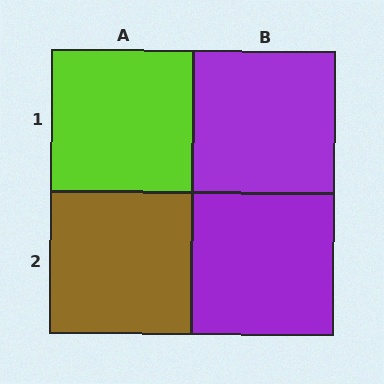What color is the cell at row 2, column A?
Brown.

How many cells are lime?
1 cell is lime.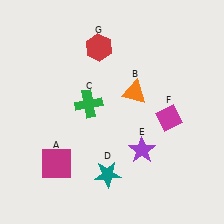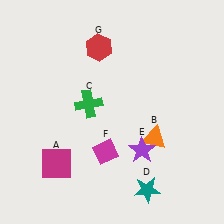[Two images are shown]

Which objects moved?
The objects that moved are: the orange triangle (B), the teal star (D), the magenta diamond (F).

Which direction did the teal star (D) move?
The teal star (D) moved right.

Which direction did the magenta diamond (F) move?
The magenta diamond (F) moved left.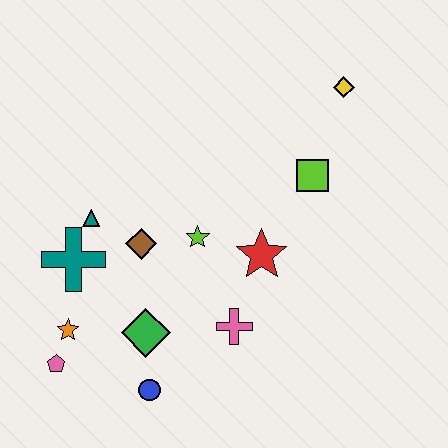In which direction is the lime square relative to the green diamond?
The lime square is to the right of the green diamond.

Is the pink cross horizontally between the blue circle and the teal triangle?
No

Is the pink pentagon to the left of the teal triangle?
Yes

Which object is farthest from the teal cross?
The yellow diamond is farthest from the teal cross.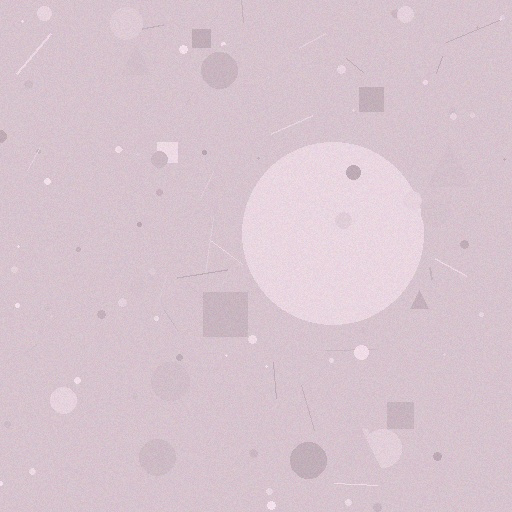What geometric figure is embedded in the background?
A circle is embedded in the background.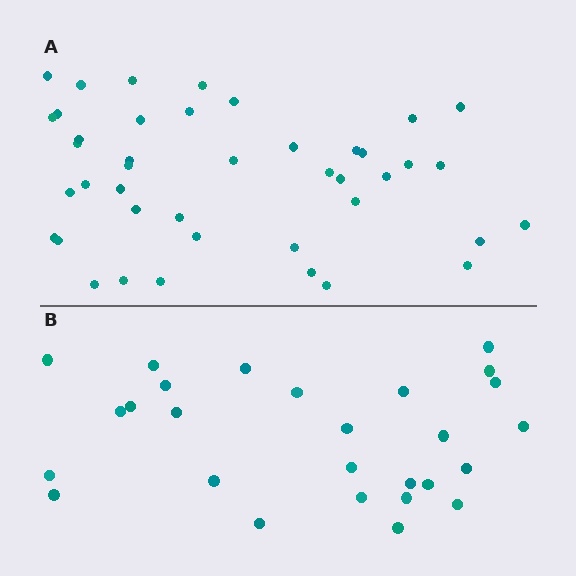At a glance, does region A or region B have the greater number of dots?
Region A (the top region) has more dots.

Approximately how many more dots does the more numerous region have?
Region A has approximately 15 more dots than region B.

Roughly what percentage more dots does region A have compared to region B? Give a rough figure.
About 55% more.